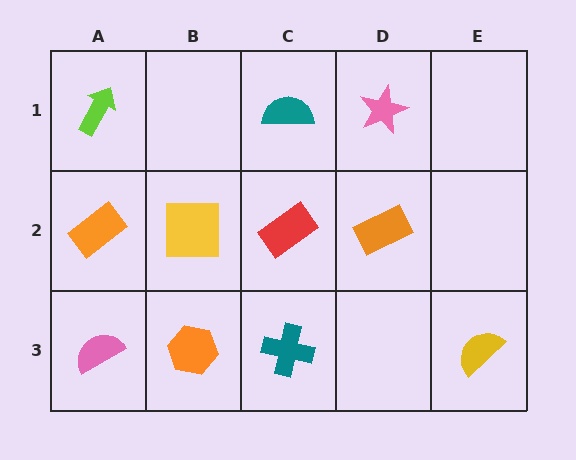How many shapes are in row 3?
4 shapes.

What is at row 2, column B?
A yellow square.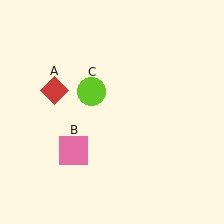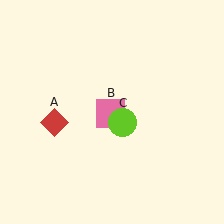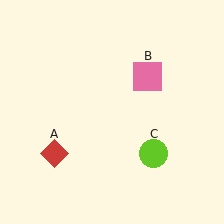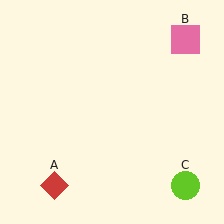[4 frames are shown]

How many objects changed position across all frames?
3 objects changed position: red diamond (object A), pink square (object B), lime circle (object C).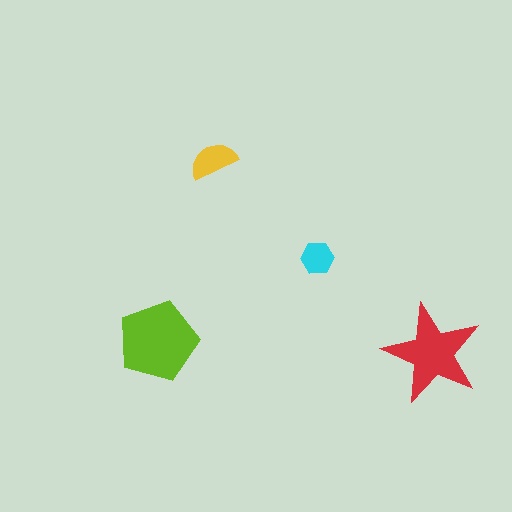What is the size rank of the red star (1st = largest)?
2nd.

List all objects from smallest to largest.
The cyan hexagon, the yellow semicircle, the red star, the lime pentagon.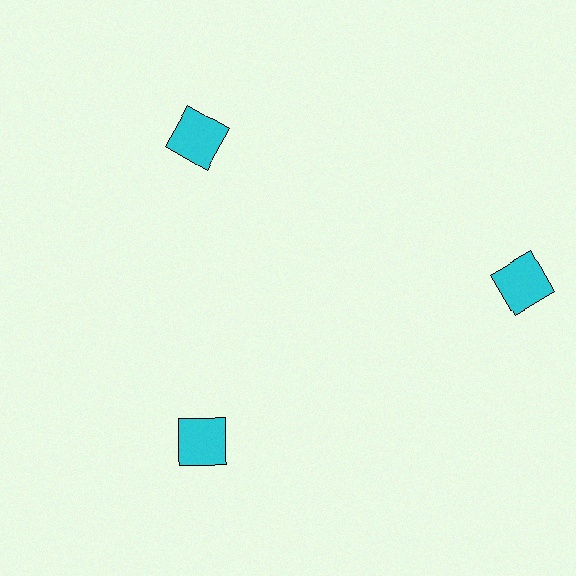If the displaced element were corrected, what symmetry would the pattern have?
It would have 3-fold rotational symmetry — the pattern would map onto itself every 120 degrees.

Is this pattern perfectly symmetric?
No. The 3 cyan squares are arranged in a ring, but one element near the 3 o'clock position is pushed outward from the center, breaking the 3-fold rotational symmetry.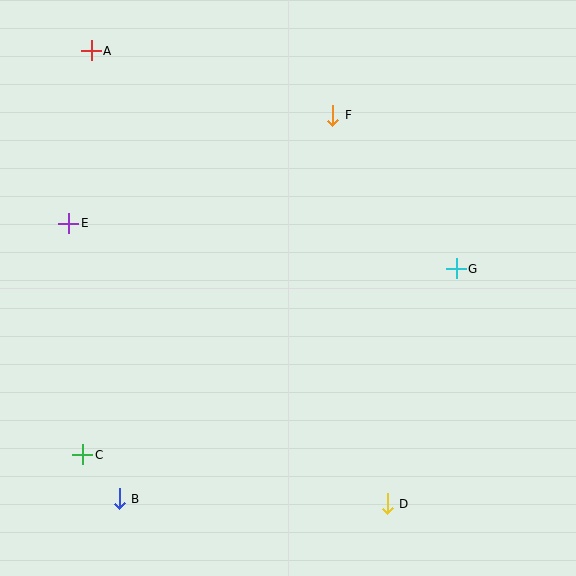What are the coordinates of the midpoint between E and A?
The midpoint between E and A is at (80, 137).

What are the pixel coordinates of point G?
Point G is at (456, 269).